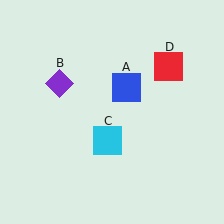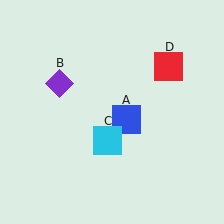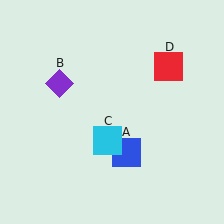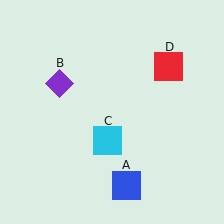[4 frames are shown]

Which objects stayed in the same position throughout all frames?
Purple diamond (object B) and cyan square (object C) and red square (object D) remained stationary.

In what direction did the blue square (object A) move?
The blue square (object A) moved down.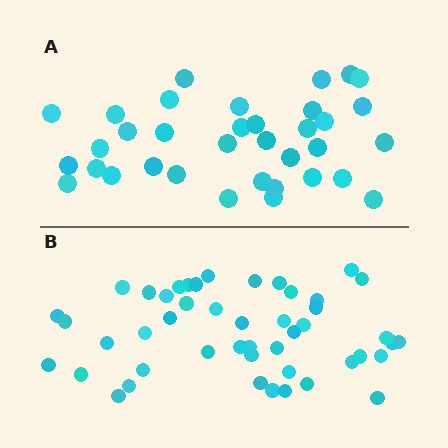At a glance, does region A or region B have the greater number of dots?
Region B (the bottom region) has more dots.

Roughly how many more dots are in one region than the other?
Region B has roughly 12 or so more dots than region A.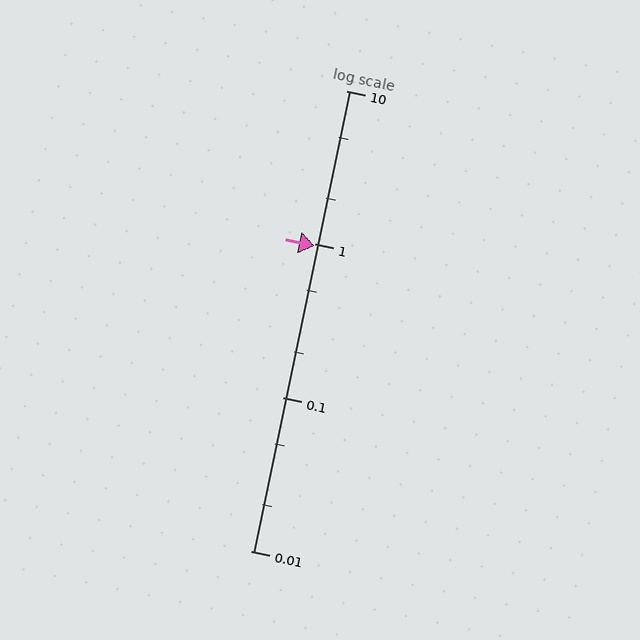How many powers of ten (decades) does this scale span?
The scale spans 3 decades, from 0.01 to 10.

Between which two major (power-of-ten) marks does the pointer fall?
The pointer is between 0.1 and 1.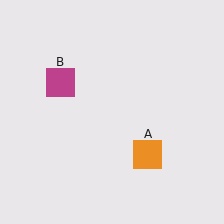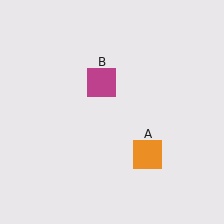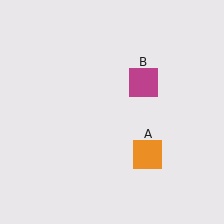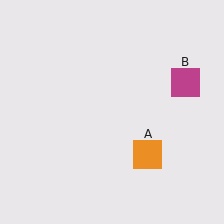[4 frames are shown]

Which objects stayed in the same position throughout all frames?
Orange square (object A) remained stationary.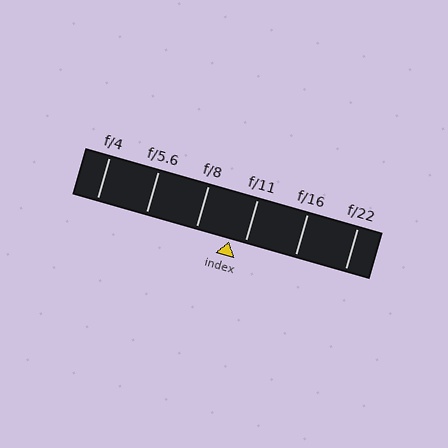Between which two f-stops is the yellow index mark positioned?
The index mark is between f/8 and f/11.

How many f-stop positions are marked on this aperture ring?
There are 6 f-stop positions marked.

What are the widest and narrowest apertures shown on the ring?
The widest aperture shown is f/4 and the narrowest is f/22.